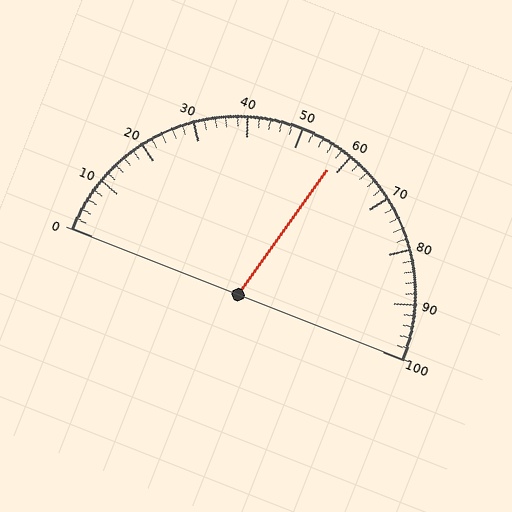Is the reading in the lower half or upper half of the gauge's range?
The reading is in the upper half of the range (0 to 100).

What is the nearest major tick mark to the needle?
The nearest major tick mark is 60.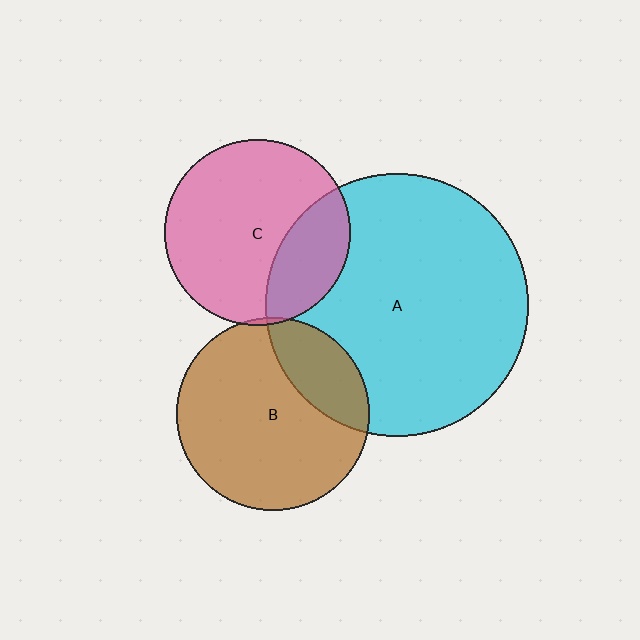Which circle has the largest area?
Circle A (cyan).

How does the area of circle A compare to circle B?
Approximately 1.9 times.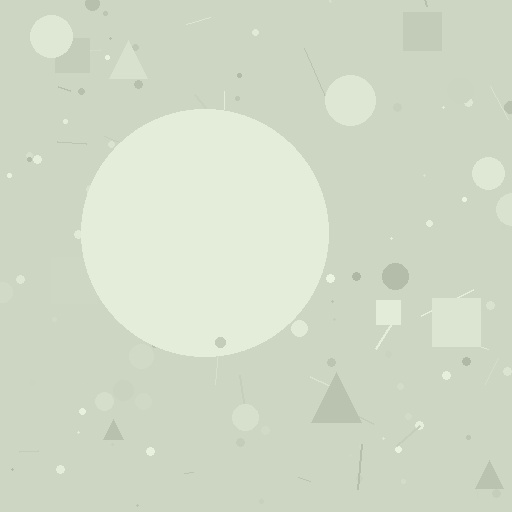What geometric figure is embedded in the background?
A circle is embedded in the background.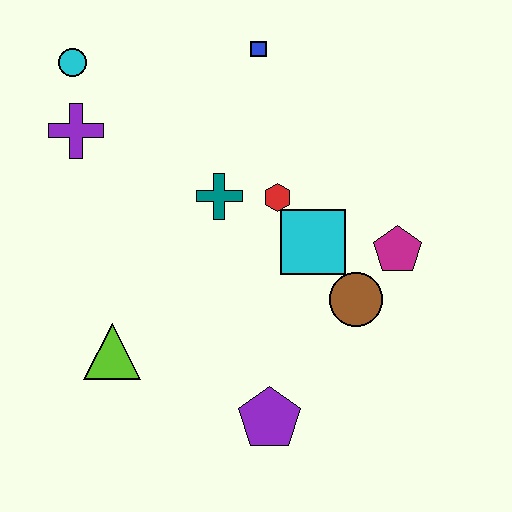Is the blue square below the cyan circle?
No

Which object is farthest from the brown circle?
The cyan circle is farthest from the brown circle.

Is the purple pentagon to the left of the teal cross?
No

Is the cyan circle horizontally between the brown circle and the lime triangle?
No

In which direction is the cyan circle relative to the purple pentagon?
The cyan circle is above the purple pentagon.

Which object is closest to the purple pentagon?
The brown circle is closest to the purple pentagon.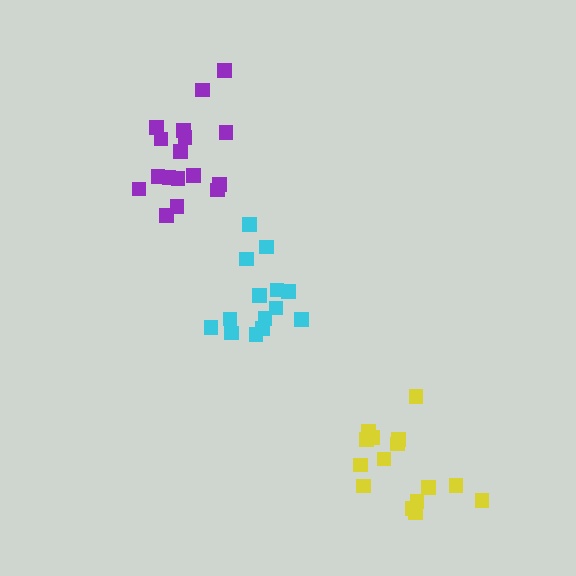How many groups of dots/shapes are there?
There are 3 groups.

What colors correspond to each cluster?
The clusters are colored: cyan, purple, yellow.